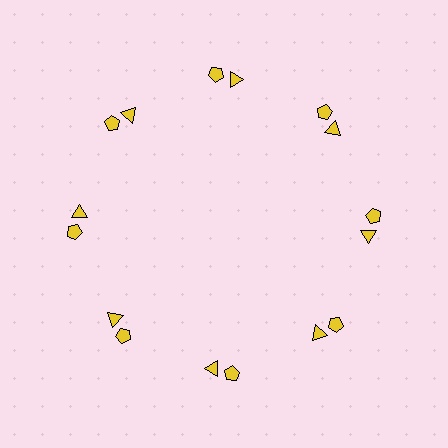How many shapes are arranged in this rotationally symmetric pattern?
There are 16 shapes, arranged in 8 groups of 2.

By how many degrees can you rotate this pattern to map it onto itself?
The pattern maps onto itself every 45 degrees of rotation.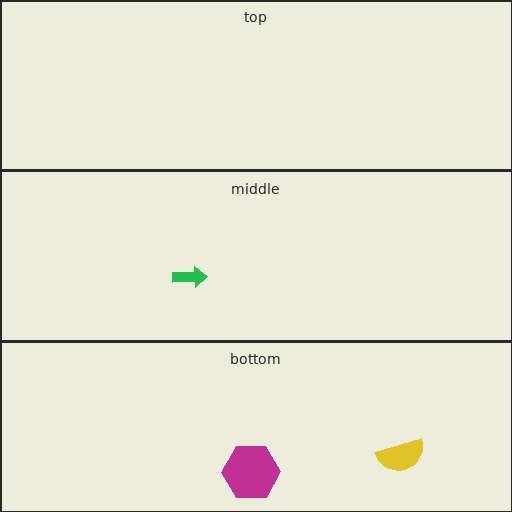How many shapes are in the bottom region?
2.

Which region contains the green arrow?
The middle region.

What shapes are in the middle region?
The green arrow.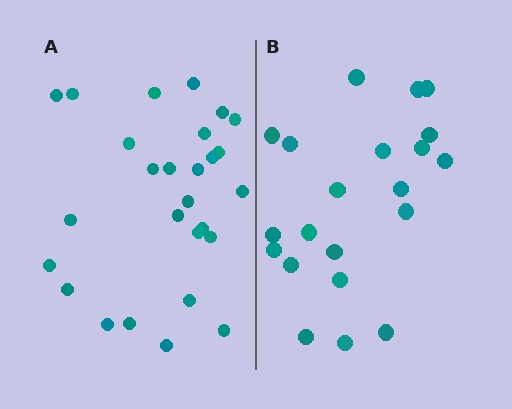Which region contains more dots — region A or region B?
Region A (the left region) has more dots.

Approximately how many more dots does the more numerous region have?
Region A has about 6 more dots than region B.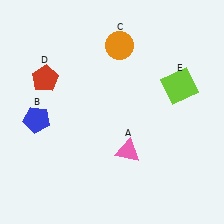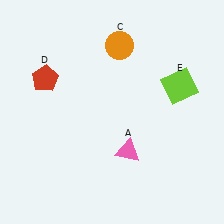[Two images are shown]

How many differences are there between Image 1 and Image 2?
There is 1 difference between the two images.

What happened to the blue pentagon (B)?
The blue pentagon (B) was removed in Image 2. It was in the bottom-left area of Image 1.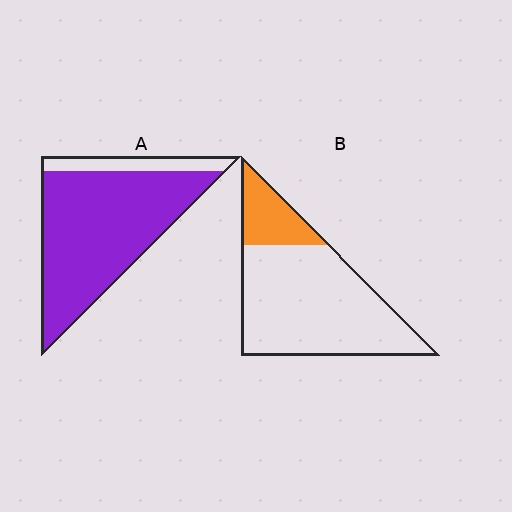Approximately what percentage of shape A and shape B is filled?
A is approximately 85% and B is approximately 20%.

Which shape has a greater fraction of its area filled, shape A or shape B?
Shape A.